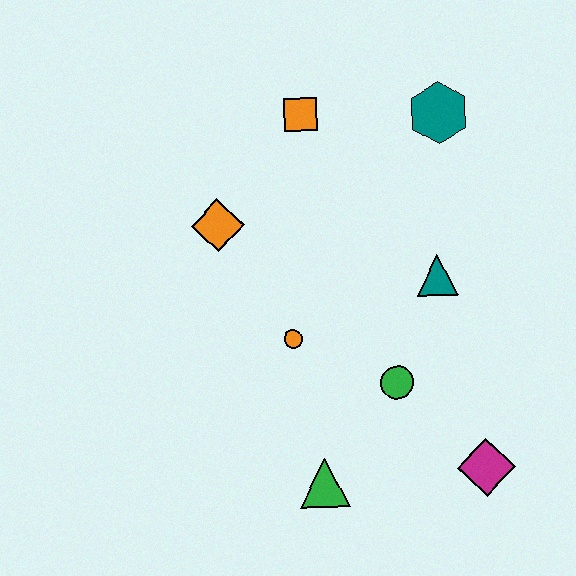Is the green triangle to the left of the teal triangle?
Yes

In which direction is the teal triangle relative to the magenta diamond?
The teal triangle is above the magenta diamond.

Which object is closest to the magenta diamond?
The green circle is closest to the magenta diamond.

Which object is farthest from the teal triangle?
The green triangle is farthest from the teal triangle.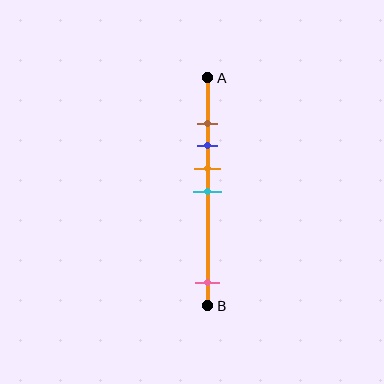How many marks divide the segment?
There are 5 marks dividing the segment.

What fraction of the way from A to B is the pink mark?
The pink mark is approximately 90% (0.9) of the way from A to B.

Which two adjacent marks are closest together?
The brown and blue marks are the closest adjacent pair.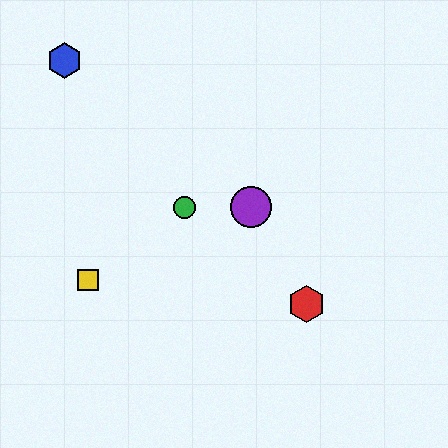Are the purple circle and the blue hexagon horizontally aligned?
No, the purple circle is at y≈207 and the blue hexagon is at y≈61.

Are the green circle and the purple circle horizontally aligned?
Yes, both are at y≈207.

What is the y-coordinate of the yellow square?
The yellow square is at y≈280.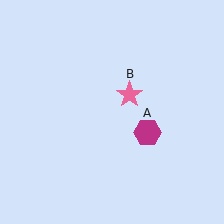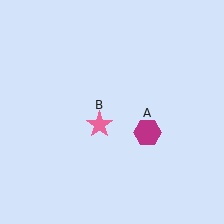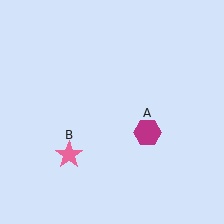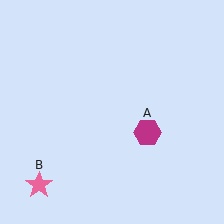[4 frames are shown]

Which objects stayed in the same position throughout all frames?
Magenta hexagon (object A) remained stationary.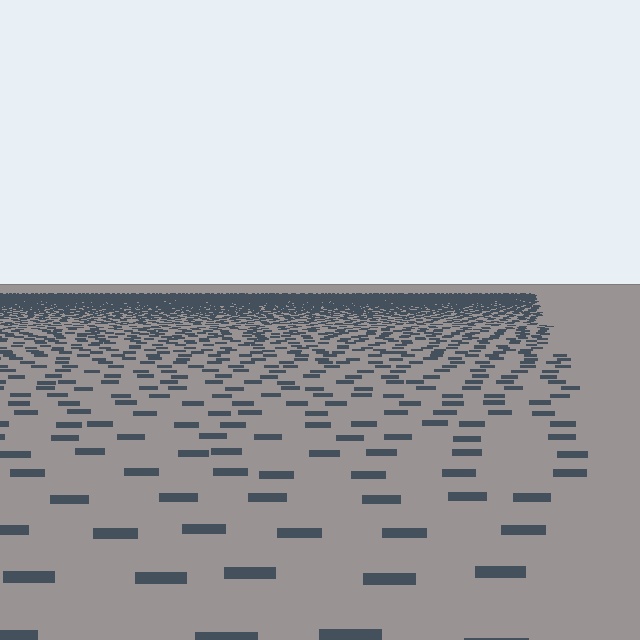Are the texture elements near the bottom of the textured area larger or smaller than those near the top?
Larger. Near the bottom, elements are closer to the viewer and appear at a bigger on-screen size.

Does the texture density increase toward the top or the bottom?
Density increases toward the top.